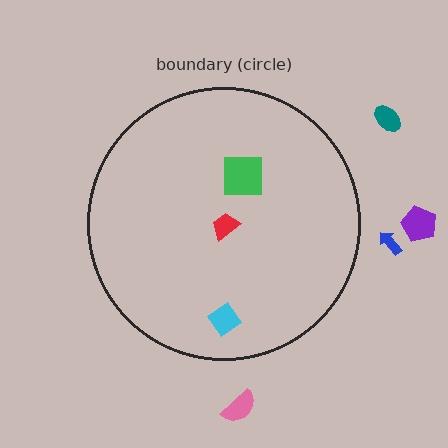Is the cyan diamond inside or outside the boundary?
Inside.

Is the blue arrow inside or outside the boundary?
Outside.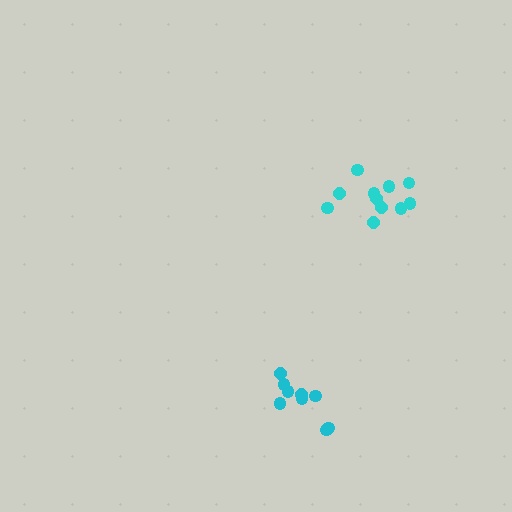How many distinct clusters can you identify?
There are 2 distinct clusters.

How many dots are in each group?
Group 1: 9 dots, Group 2: 11 dots (20 total).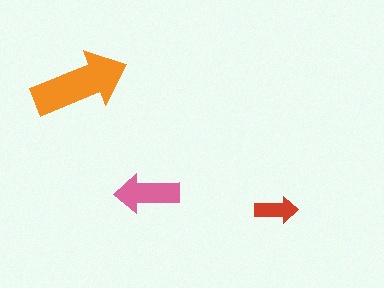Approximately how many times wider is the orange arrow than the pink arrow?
About 1.5 times wider.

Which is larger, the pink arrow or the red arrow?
The pink one.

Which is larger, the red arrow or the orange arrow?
The orange one.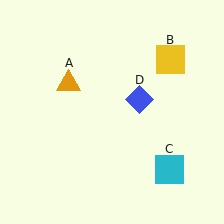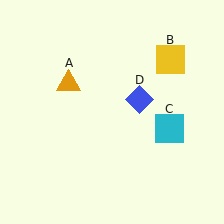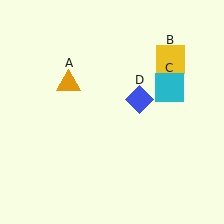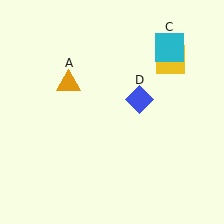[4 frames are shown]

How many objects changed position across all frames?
1 object changed position: cyan square (object C).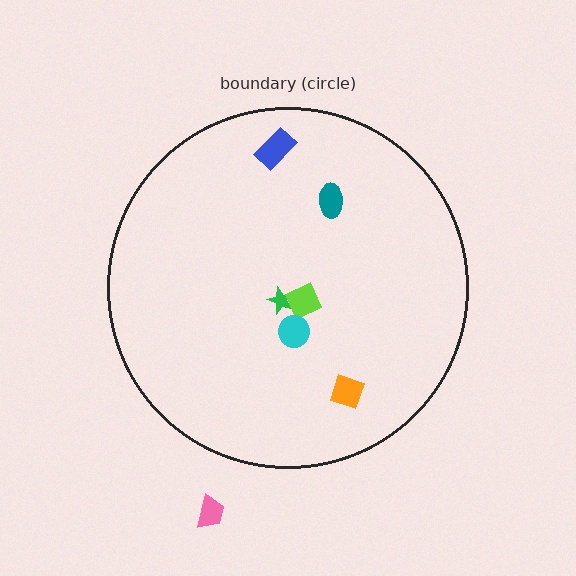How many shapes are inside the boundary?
6 inside, 1 outside.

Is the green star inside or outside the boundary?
Inside.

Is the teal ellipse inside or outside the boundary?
Inside.